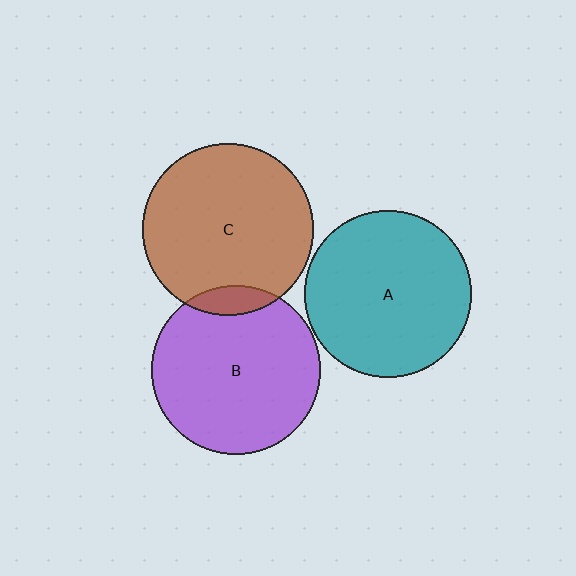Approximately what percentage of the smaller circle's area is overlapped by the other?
Approximately 10%.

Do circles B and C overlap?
Yes.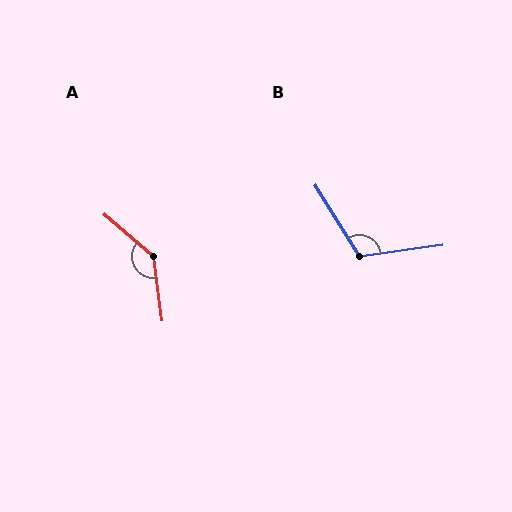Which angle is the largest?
A, at approximately 138 degrees.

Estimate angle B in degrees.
Approximately 114 degrees.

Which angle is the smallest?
B, at approximately 114 degrees.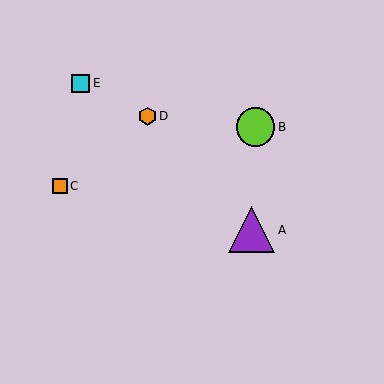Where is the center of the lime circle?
The center of the lime circle is at (255, 127).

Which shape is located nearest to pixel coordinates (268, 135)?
The lime circle (labeled B) at (255, 127) is nearest to that location.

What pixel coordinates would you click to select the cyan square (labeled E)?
Click at (81, 83) to select the cyan square E.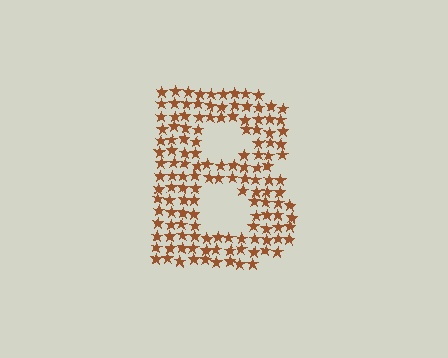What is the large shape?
The large shape is the letter B.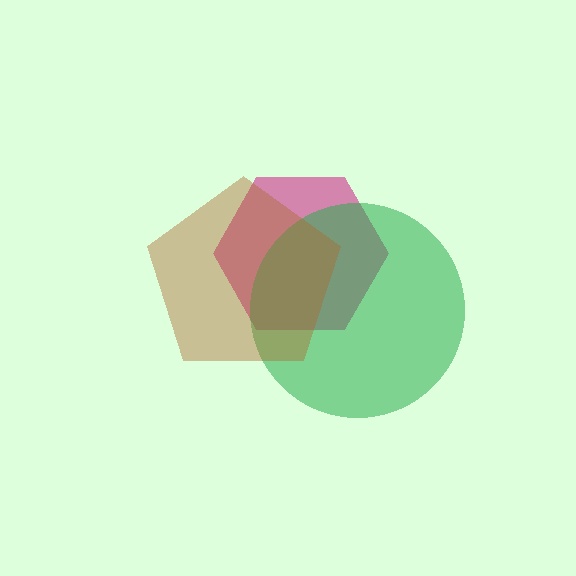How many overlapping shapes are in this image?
There are 3 overlapping shapes in the image.